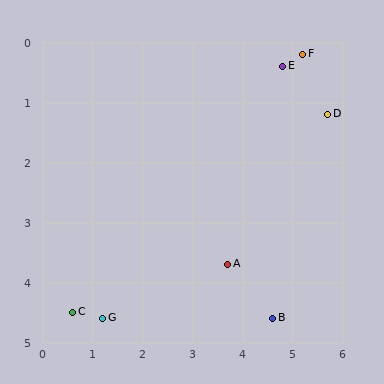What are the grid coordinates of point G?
Point G is at approximately (1.2, 4.6).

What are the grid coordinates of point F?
Point F is at approximately (5.2, 0.2).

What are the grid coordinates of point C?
Point C is at approximately (0.6, 4.5).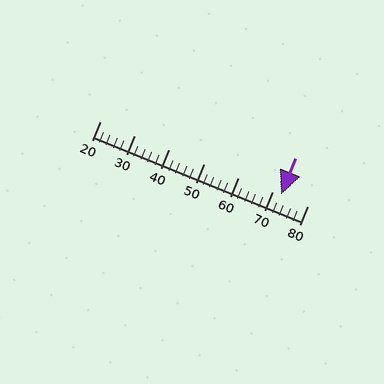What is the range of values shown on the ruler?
The ruler shows values from 20 to 80.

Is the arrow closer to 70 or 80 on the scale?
The arrow is closer to 70.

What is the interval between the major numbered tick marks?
The major tick marks are spaced 10 units apart.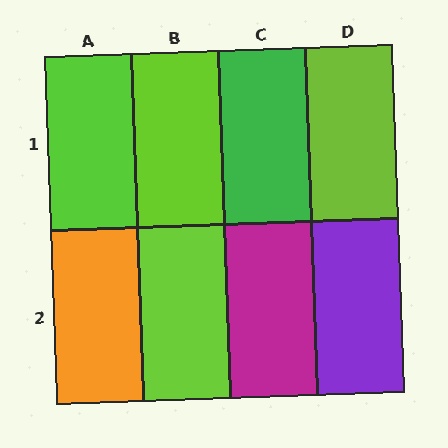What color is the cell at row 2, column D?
Purple.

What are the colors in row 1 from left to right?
Lime, lime, green, lime.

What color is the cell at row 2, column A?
Orange.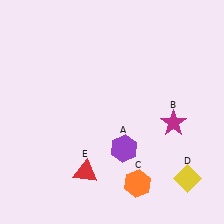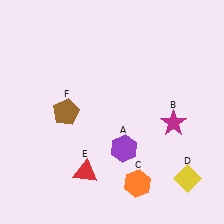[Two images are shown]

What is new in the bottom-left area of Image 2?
A brown pentagon (F) was added in the bottom-left area of Image 2.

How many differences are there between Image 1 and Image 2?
There is 1 difference between the two images.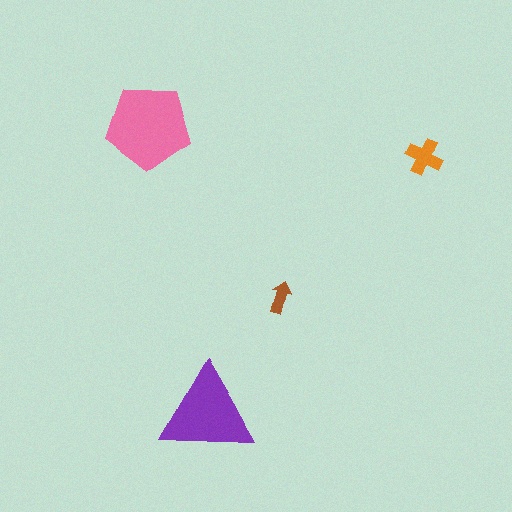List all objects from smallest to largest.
The brown arrow, the orange cross, the purple triangle, the pink pentagon.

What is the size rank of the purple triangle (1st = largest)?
2nd.